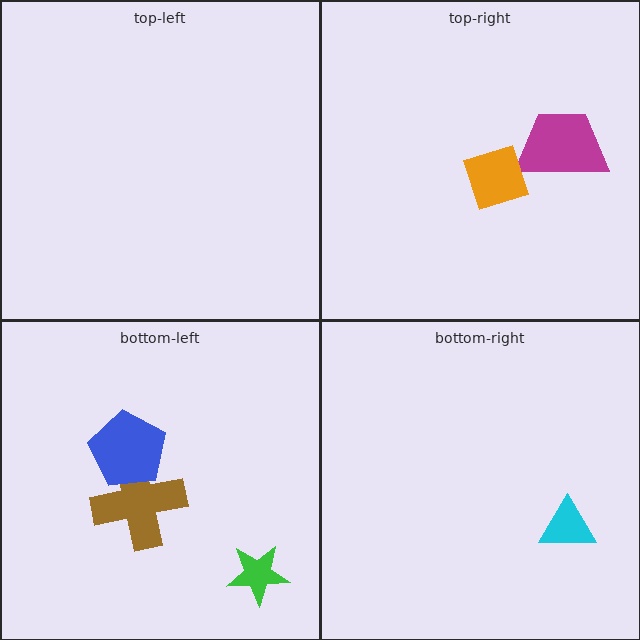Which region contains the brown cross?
The bottom-left region.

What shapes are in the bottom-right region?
The cyan triangle.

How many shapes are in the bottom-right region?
1.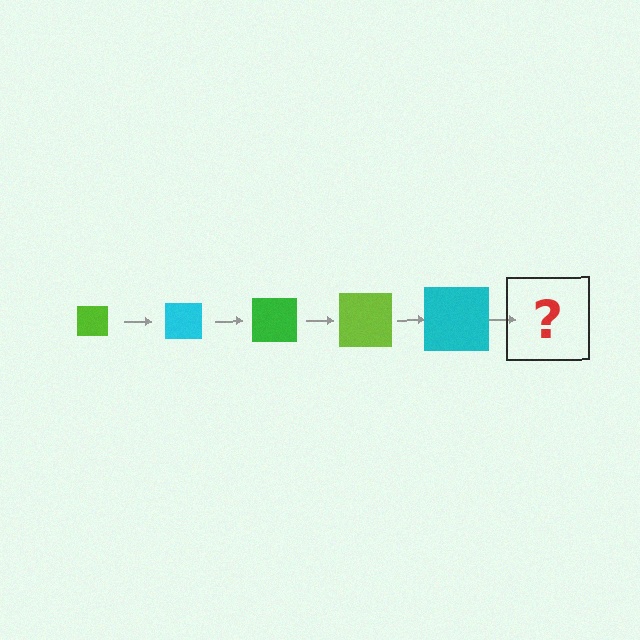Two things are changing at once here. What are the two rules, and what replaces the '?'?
The two rules are that the square grows larger each step and the color cycles through lime, cyan, and green. The '?' should be a green square, larger than the previous one.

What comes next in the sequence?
The next element should be a green square, larger than the previous one.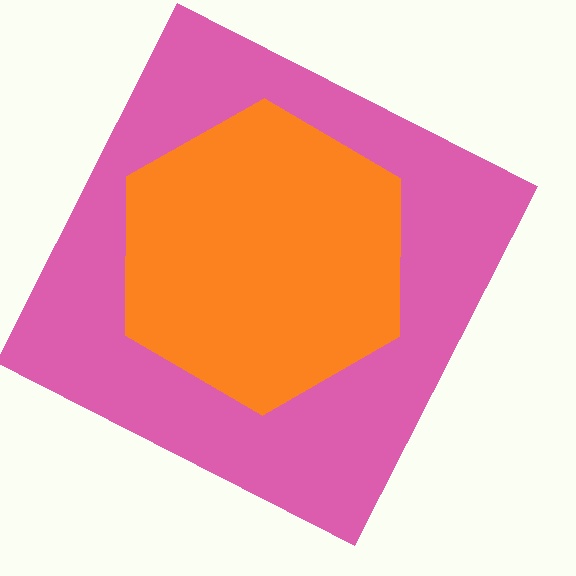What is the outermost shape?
The pink square.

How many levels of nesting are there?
2.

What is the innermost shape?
The orange hexagon.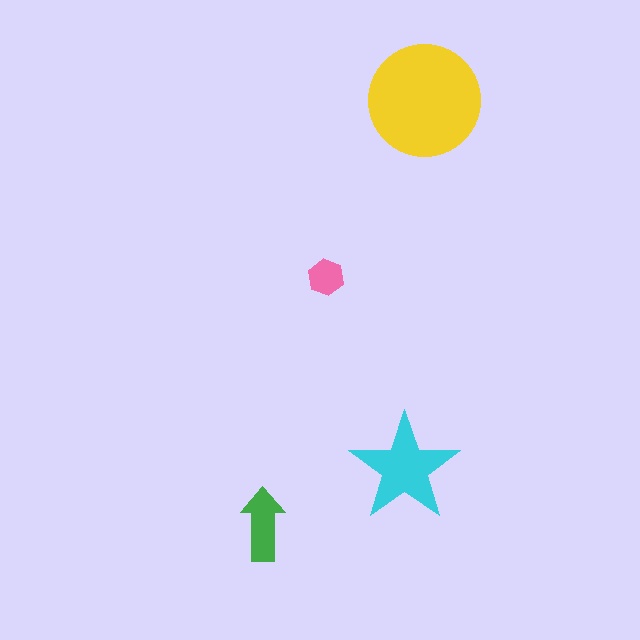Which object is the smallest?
The pink hexagon.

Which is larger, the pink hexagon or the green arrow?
The green arrow.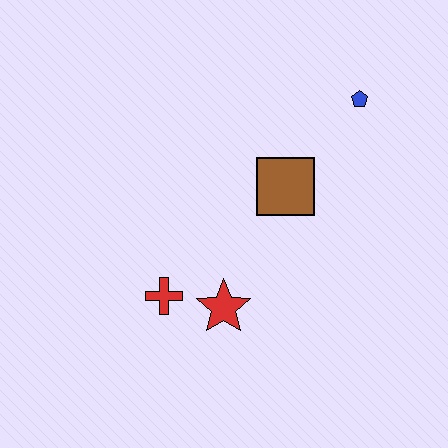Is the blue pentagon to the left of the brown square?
No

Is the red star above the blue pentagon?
No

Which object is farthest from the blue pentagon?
The red cross is farthest from the blue pentagon.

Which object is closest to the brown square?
The blue pentagon is closest to the brown square.